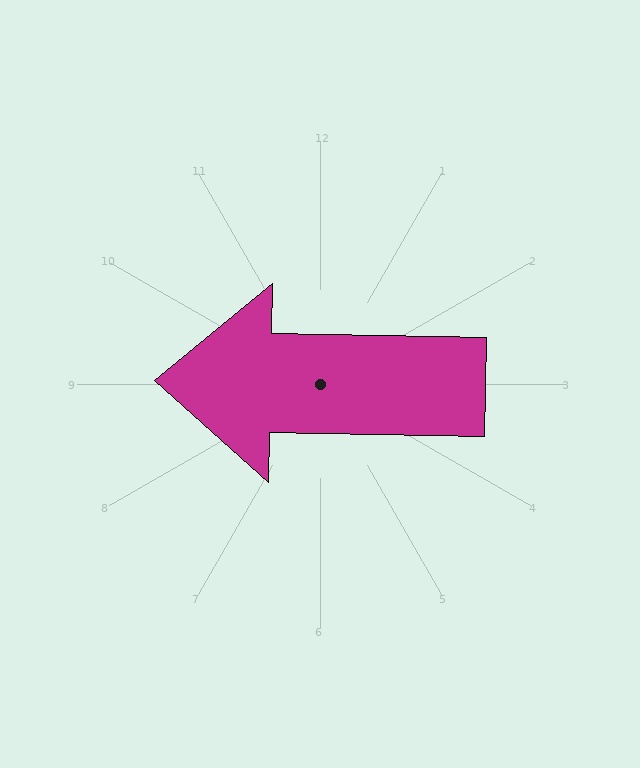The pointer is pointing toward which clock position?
Roughly 9 o'clock.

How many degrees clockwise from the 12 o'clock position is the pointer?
Approximately 271 degrees.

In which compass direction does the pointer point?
West.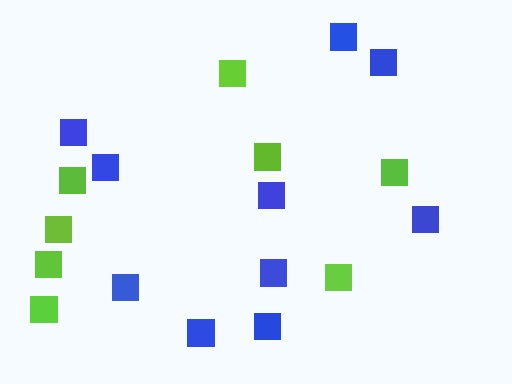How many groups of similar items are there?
There are 2 groups: one group of lime squares (8) and one group of blue squares (10).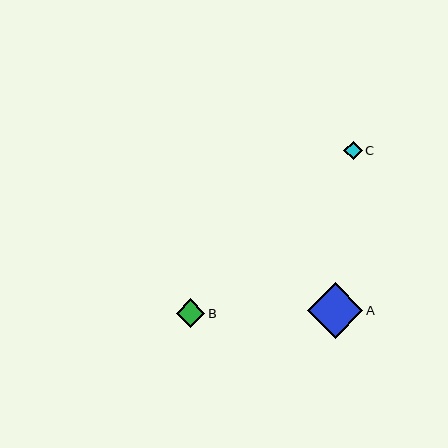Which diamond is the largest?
Diamond A is the largest with a size of approximately 56 pixels.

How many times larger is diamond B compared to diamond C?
Diamond B is approximately 1.6 times the size of diamond C.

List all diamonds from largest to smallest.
From largest to smallest: A, B, C.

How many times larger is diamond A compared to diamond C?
Diamond A is approximately 3.1 times the size of diamond C.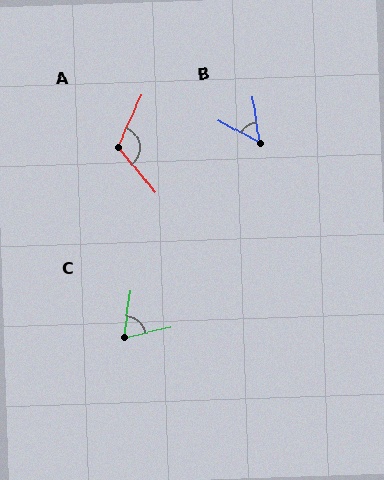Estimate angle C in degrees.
Approximately 70 degrees.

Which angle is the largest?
A, at approximately 116 degrees.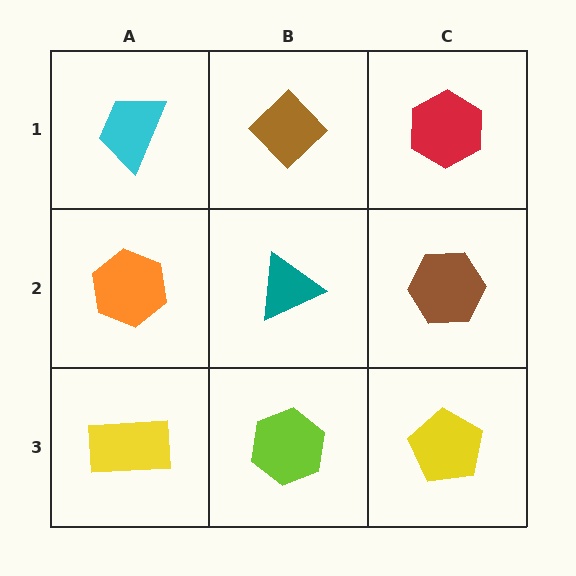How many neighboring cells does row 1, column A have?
2.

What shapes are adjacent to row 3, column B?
A teal triangle (row 2, column B), a yellow rectangle (row 3, column A), a yellow pentagon (row 3, column C).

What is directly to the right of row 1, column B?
A red hexagon.